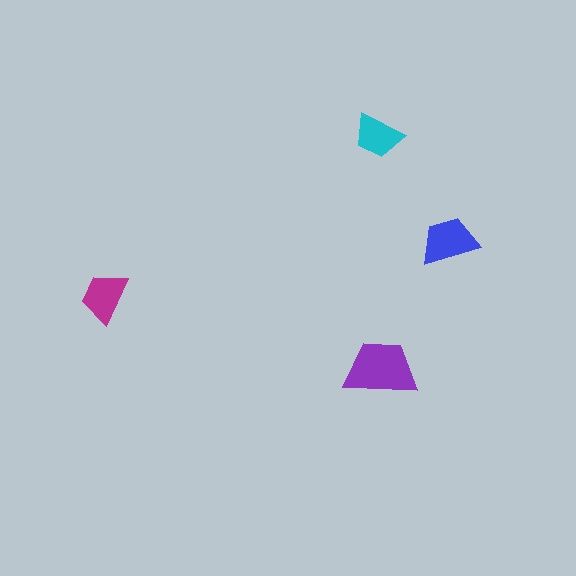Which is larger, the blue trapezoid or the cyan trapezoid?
The blue one.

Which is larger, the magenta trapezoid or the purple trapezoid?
The purple one.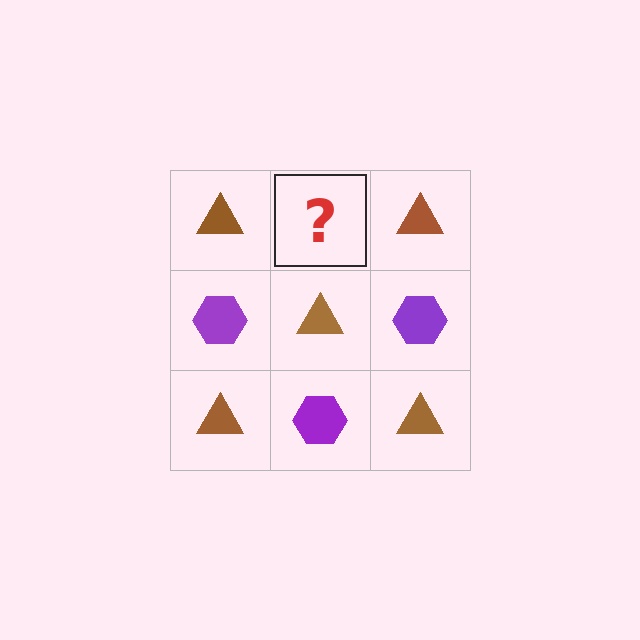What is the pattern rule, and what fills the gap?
The rule is that it alternates brown triangle and purple hexagon in a checkerboard pattern. The gap should be filled with a purple hexagon.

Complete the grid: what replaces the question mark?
The question mark should be replaced with a purple hexagon.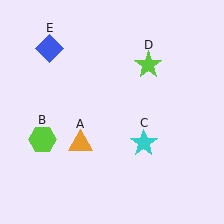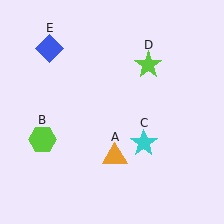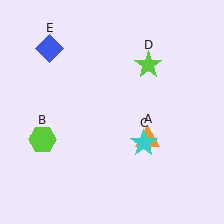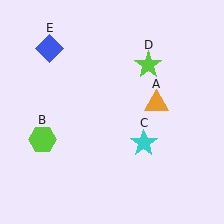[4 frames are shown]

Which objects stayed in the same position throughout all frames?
Lime hexagon (object B) and cyan star (object C) and lime star (object D) and blue diamond (object E) remained stationary.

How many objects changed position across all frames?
1 object changed position: orange triangle (object A).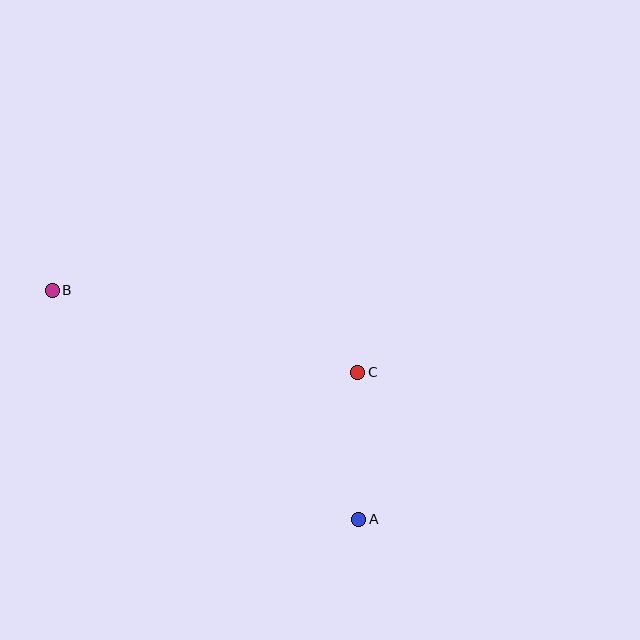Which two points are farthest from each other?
Points A and B are farthest from each other.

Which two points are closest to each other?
Points A and C are closest to each other.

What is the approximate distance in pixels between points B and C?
The distance between B and C is approximately 316 pixels.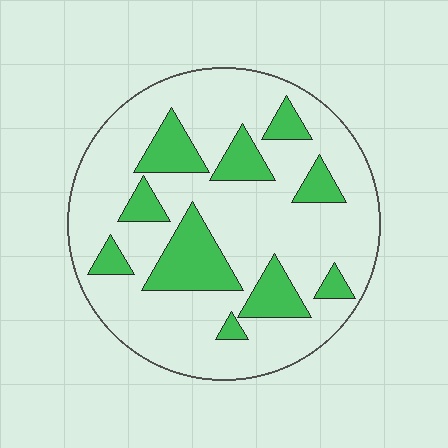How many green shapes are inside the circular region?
10.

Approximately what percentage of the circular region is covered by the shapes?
Approximately 25%.